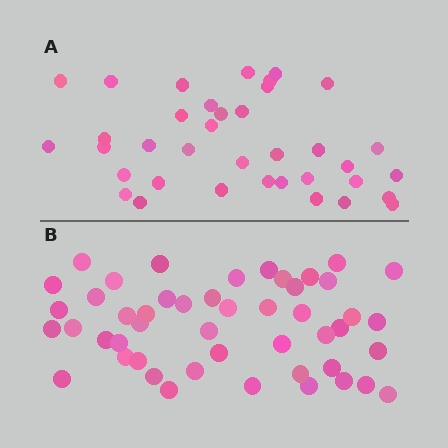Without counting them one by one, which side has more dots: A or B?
Region B (the bottom region) has more dots.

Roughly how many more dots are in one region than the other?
Region B has roughly 12 or so more dots than region A.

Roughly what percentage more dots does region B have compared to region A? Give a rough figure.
About 30% more.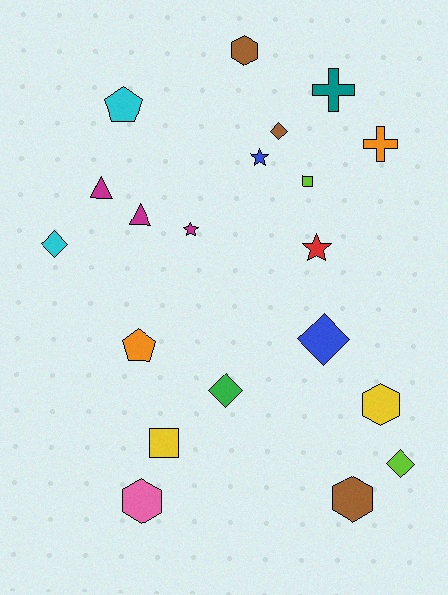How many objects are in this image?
There are 20 objects.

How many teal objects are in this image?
There is 1 teal object.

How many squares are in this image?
There are 2 squares.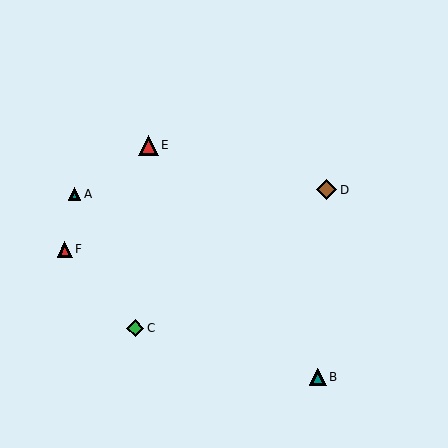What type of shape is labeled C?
Shape C is a green diamond.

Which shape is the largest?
The brown diamond (labeled D) is the largest.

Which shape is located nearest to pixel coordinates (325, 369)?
The teal triangle (labeled B) at (318, 377) is nearest to that location.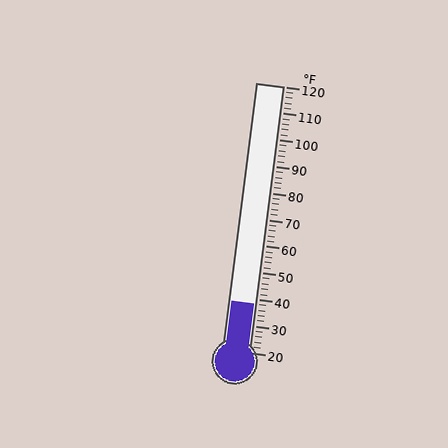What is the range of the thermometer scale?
The thermometer scale ranges from 20°F to 120°F.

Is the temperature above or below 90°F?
The temperature is below 90°F.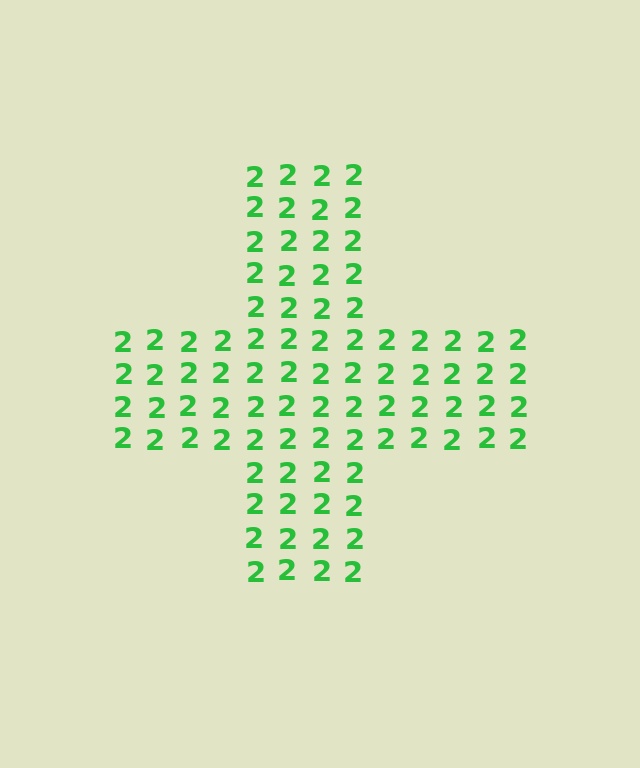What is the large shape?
The large shape is a cross.